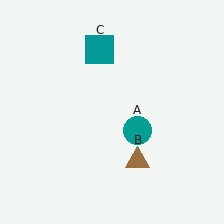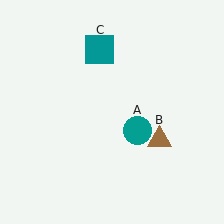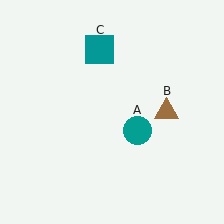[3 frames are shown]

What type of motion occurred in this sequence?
The brown triangle (object B) rotated counterclockwise around the center of the scene.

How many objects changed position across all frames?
1 object changed position: brown triangle (object B).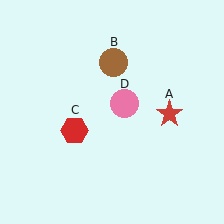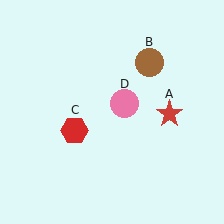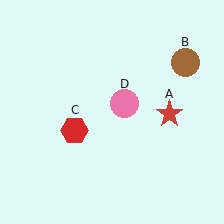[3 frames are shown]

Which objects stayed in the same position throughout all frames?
Red star (object A) and red hexagon (object C) and pink circle (object D) remained stationary.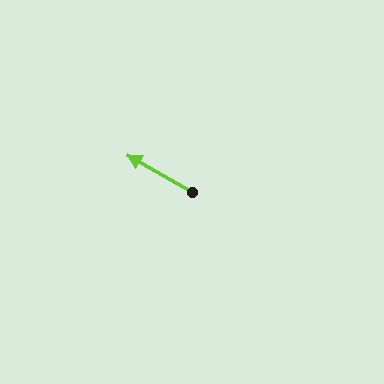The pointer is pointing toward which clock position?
Roughly 10 o'clock.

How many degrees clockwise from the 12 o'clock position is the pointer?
Approximately 300 degrees.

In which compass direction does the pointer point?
Northwest.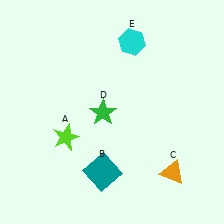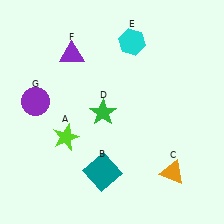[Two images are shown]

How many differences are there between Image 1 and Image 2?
There are 2 differences between the two images.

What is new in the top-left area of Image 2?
A purple circle (G) was added in the top-left area of Image 2.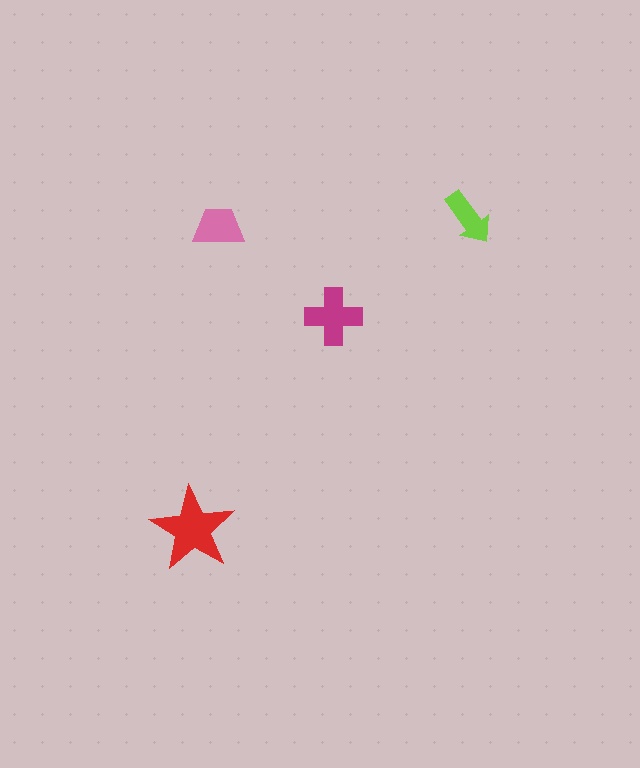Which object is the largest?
The red star.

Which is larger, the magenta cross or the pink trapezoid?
The magenta cross.